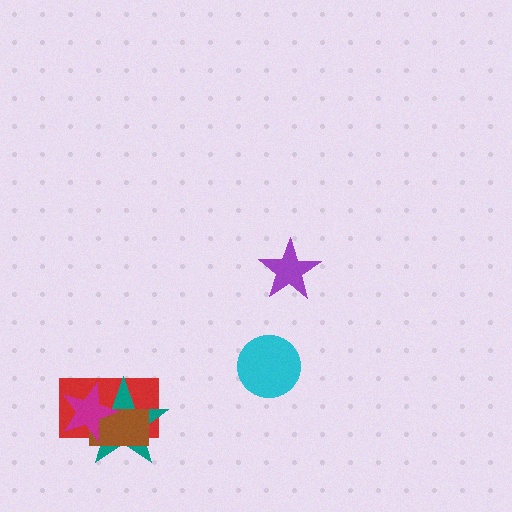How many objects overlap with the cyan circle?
0 objects overlap with the cyan circle.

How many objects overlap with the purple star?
0 objects overlap with the purple star.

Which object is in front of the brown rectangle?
The magenta star is in front of the brown rectangle.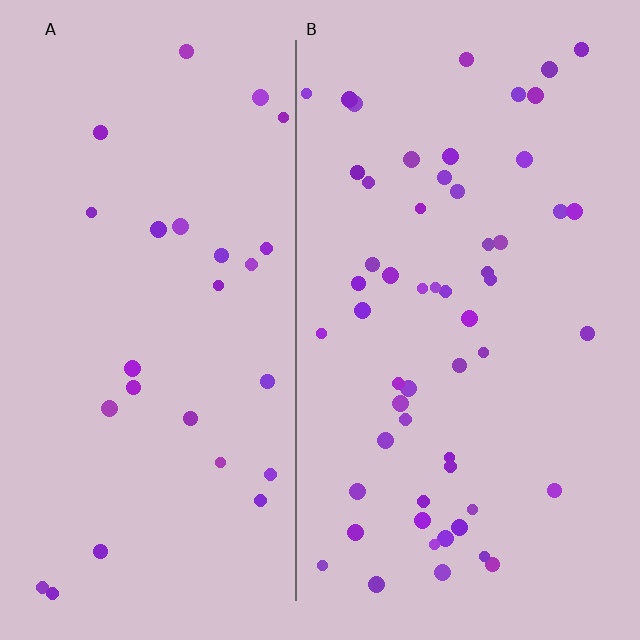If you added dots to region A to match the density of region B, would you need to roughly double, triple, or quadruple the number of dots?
Approximately double.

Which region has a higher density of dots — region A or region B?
B (the right).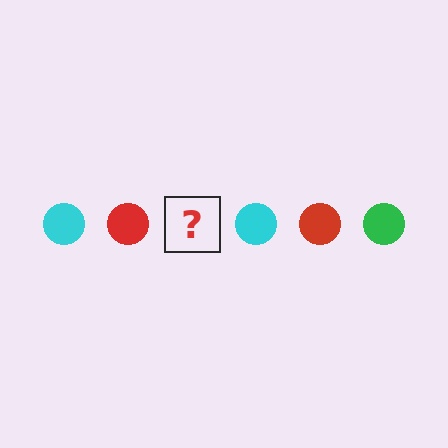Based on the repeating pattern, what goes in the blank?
The blank should be a green circle.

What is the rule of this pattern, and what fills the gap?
The rule is that the pattern cycles through cyan, red, green circles. The gap should be filled with a green circle.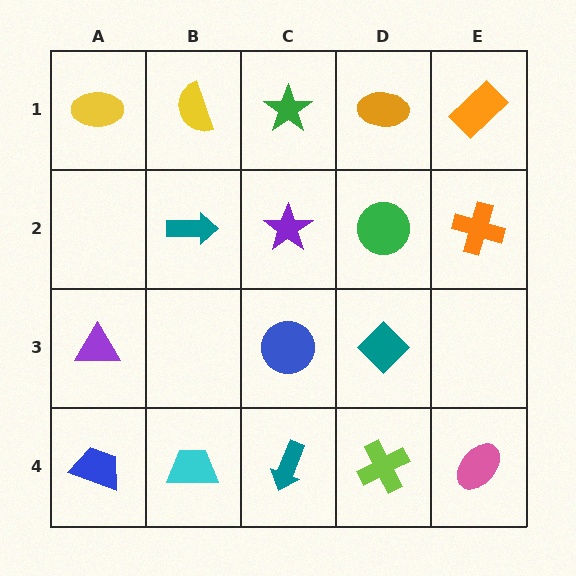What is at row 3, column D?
A teal diamond.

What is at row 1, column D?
An orange ellipse.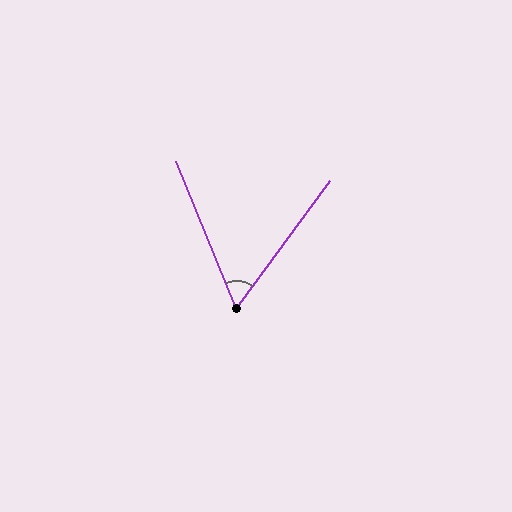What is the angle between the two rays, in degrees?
Approximately 58 degrees.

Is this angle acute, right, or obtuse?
It is acute.